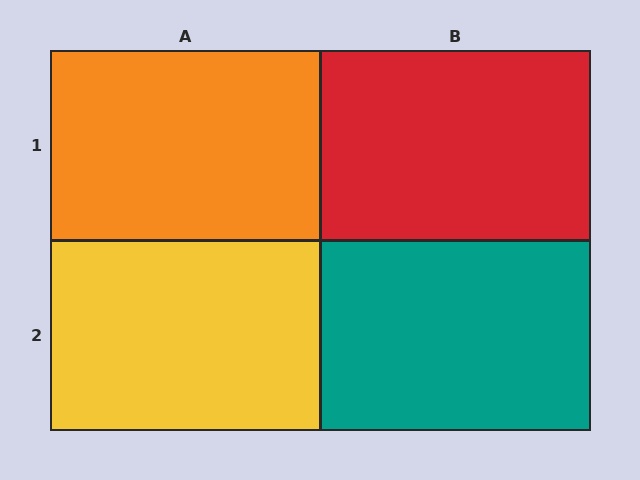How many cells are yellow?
1 cell is yellow.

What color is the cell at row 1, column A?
Orange.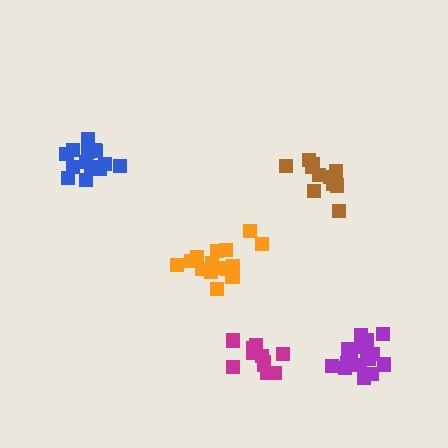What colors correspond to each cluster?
The clusters are colored: brown, purple, magenta, orange, blue.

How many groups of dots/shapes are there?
There are 5 groups.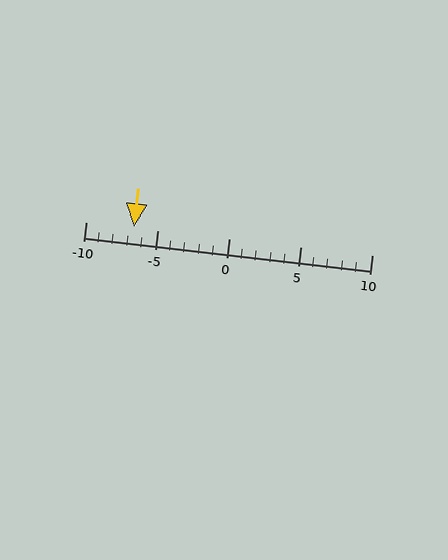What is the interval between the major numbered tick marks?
The major tick marks are spaced 5 units apart.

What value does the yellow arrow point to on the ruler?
The yellow arrow points to approximately -7.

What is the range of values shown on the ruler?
The ruler shows values from -10 to 10.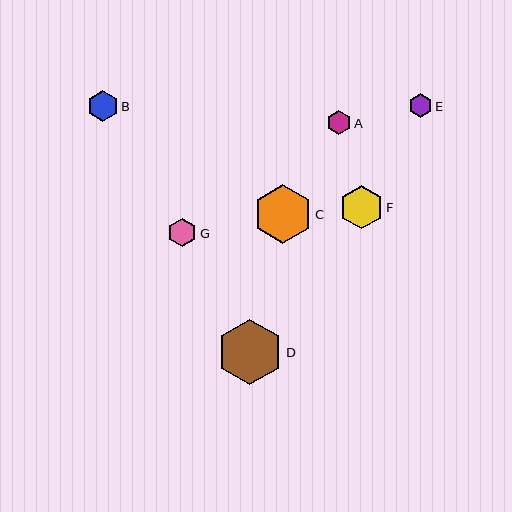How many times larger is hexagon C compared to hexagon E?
Hexagon C is approximately 2.5 times the size of hexagon E.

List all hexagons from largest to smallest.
From largest to smallest: D, C, F, B, G, A, E.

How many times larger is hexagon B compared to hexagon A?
Hexagon B is approximately 1.3 times the size of hexagon A.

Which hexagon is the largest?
Hexagon D is the largest with a size of approximately 66 pixels.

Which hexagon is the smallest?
Hexagon E is the smallest with a size of approximately 24 pixels.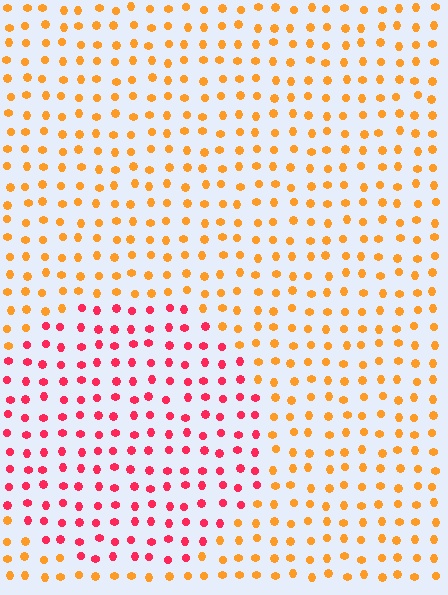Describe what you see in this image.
The image is filled with small orange elements in a uniform arrangement. A circle-shaped region is visible where the elements are tinted to a slightly different hue, forming a subtle color boundary.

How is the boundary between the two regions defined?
The boundary is defined purely by a slight shift in hue (about 47 degrees). Spacing, size, and orientation are identical on both sides.